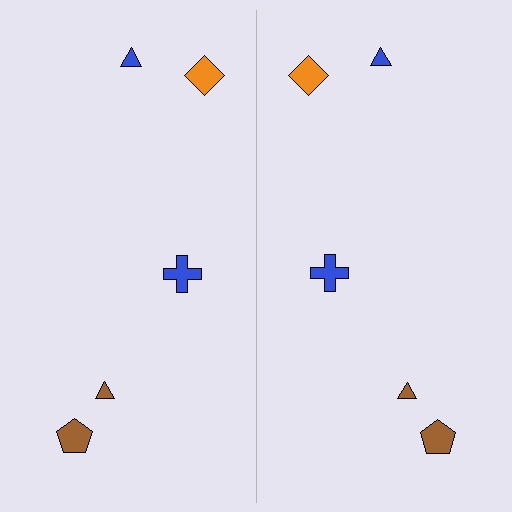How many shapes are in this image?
There are 10 shapes in this image.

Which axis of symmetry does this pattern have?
The pattern has a vertical axis of symmetry running through the center of the image.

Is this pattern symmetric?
Yes, this pattern has bilateral (reflection) symmetry.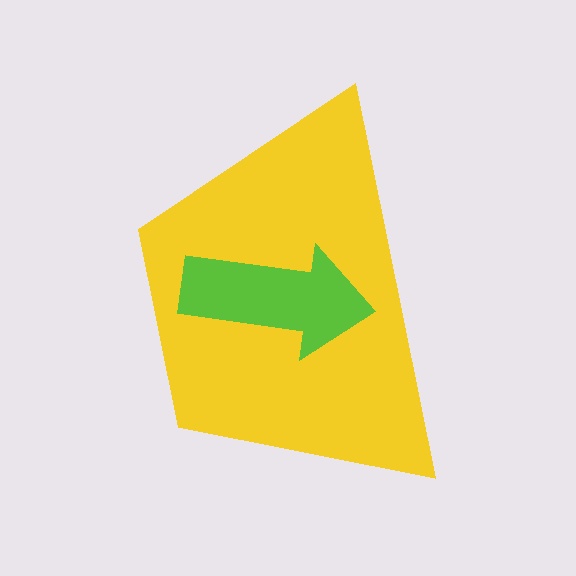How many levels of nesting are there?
2.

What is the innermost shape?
The lime arrow.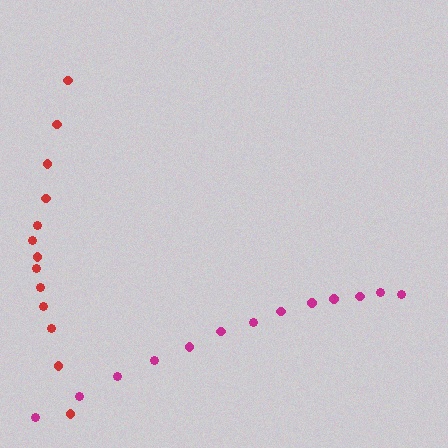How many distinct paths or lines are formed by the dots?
There are 2 distinct paths.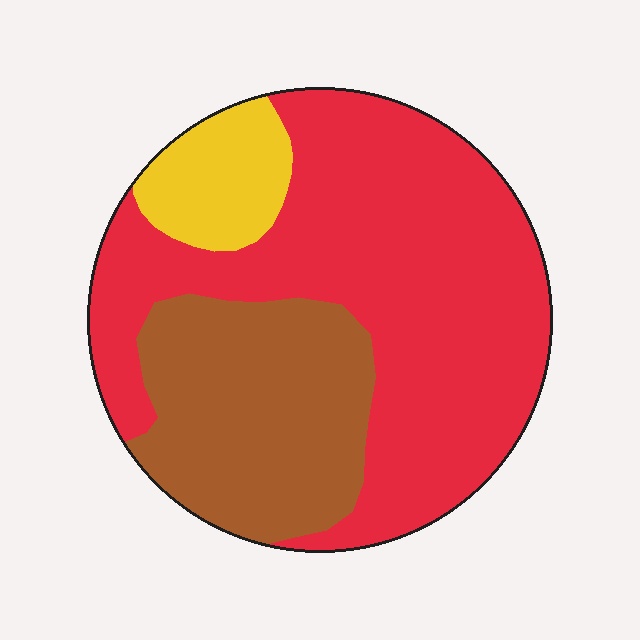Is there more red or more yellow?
Red.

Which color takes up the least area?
Yellow, at roughly 10%.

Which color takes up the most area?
Red, at roughly 60%.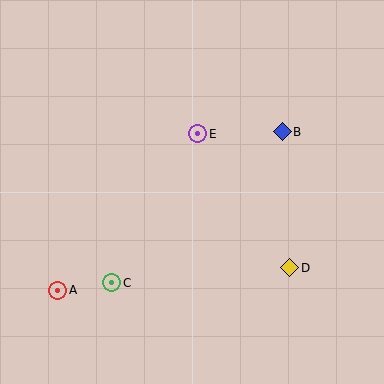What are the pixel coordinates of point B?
Point B is at (282, 132).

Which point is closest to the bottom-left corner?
Point A is closest to the bottom-left corner.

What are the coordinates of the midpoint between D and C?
The midpoint between D and C is at (201, 275).